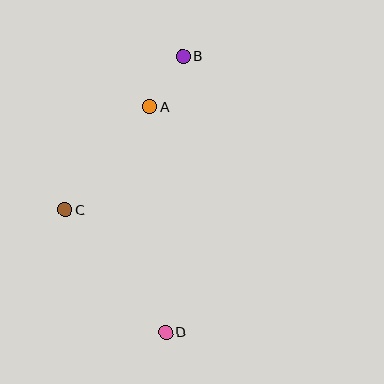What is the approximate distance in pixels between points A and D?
The distance between A and D is approximately 227 pixels.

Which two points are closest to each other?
Points A and B are closest to each other.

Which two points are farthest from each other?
Points B and D are farthest from each other.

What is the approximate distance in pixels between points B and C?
The distance between B and C is approximately 194 pixels.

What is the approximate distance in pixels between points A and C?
The distance between A and C is approximately 133 pixels.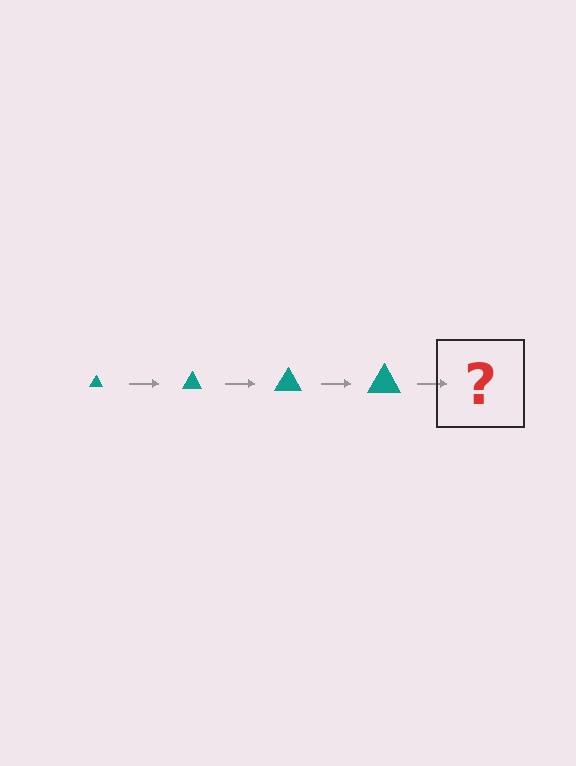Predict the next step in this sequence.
The next step is a teal triangle, larger than the previous one.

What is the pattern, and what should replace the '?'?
The pattern is that the triangle gets progressively larger each step. The '?' should be a teal triangle, larger than the previous one.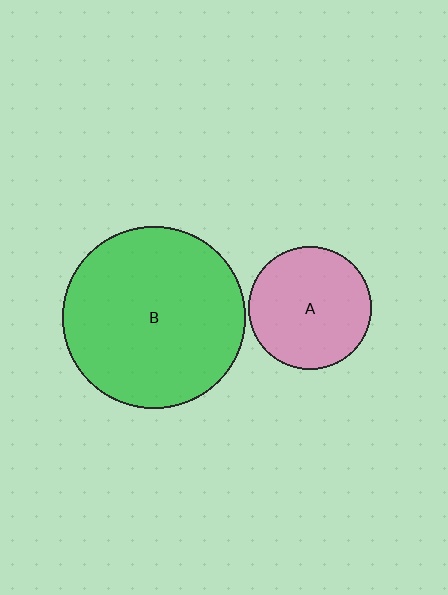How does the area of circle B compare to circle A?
Approximately 2.2 times.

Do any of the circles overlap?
No, none of the circles overlap.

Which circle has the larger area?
Circle B (green).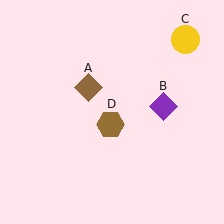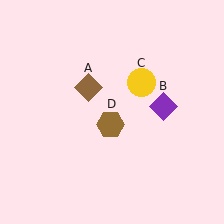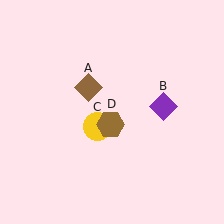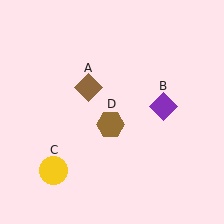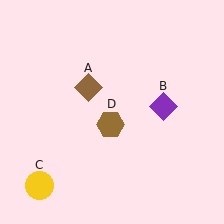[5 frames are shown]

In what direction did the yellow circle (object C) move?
The yellow circle (object C) moved down and to the left.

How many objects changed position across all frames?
1 object changed position: yellow circle (object C).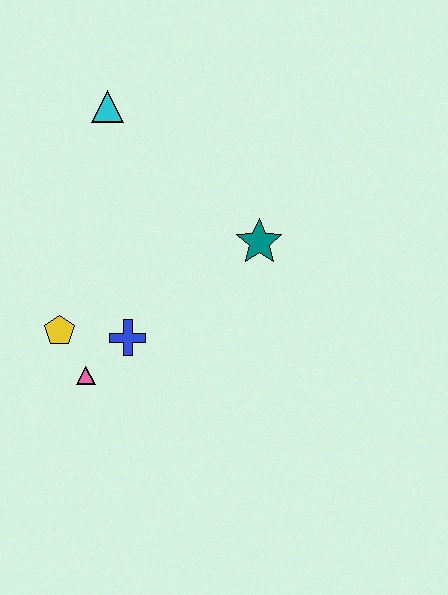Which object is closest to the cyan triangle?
The teal star is closest to the cyan triangle.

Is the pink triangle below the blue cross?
Yes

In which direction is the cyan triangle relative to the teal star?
The cyan triangle is to the left of the teal star.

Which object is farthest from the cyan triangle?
The pink triangle is farthest from the cyan triangle.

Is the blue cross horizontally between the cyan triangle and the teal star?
Yes